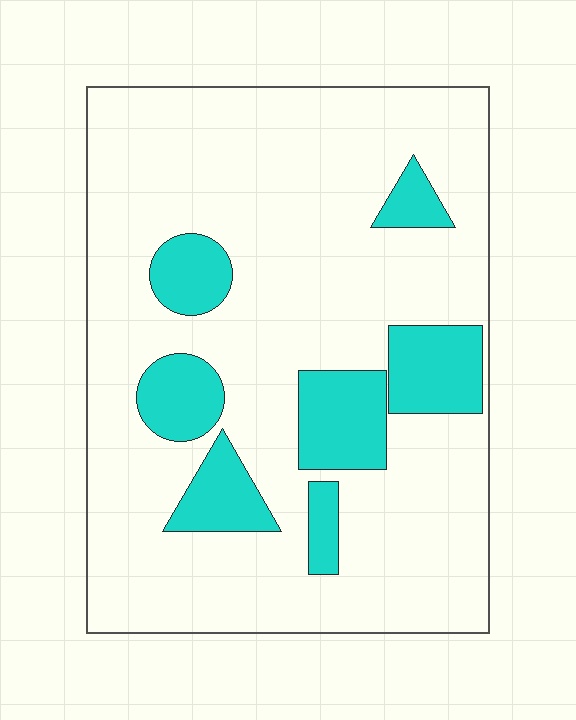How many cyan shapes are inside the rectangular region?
7.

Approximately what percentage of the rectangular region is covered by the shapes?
Approximately 20%.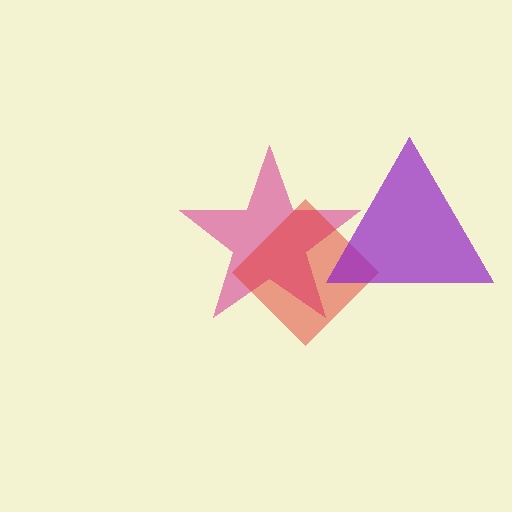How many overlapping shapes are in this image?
There are 3 overlapping shapes in the image.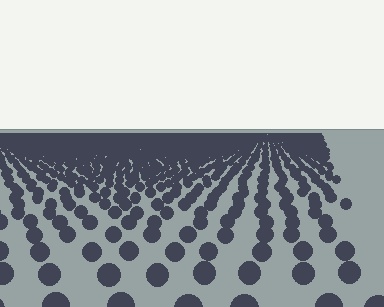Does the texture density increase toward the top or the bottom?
Density increases toward the top.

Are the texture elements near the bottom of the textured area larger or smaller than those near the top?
Larger. Near the bottom, elements are closer to the viewer and appear at a bigger on-screen size.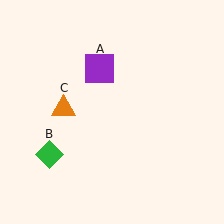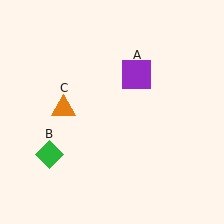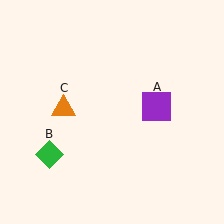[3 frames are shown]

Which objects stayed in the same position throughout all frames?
Green diamond (object B) and orange triangle (object C) remained stationary.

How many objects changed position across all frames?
1 object changed position: purple square (object A).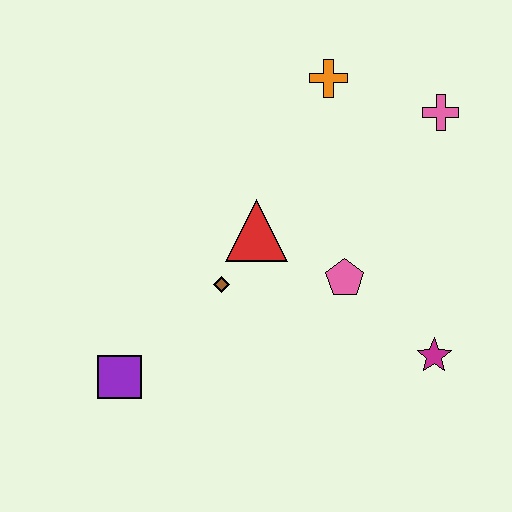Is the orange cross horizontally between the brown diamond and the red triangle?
No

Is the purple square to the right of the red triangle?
No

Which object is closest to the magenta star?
The pink pentagon is closest to the magenta star.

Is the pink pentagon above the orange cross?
No